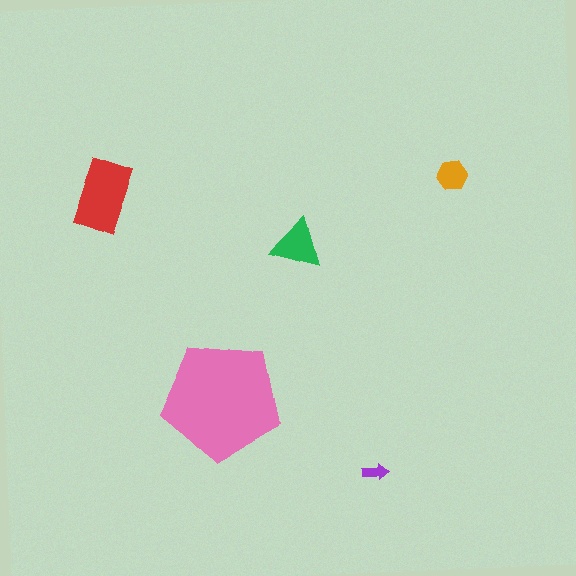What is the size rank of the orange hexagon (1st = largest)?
4th.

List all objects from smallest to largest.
The purple arrow, the orange hexagon, the green triangle, the red rectangle, the pink pentagon.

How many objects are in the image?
There are 5 objects in the image.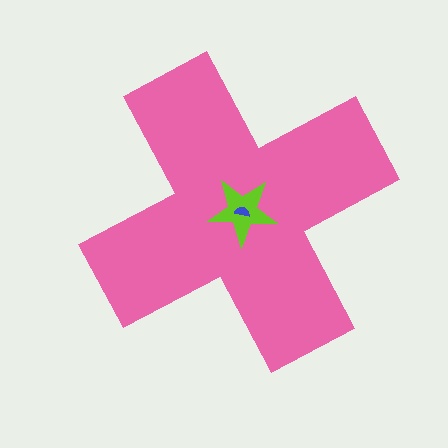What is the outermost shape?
The pink cross.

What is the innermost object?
The blue semicircle.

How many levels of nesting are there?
3.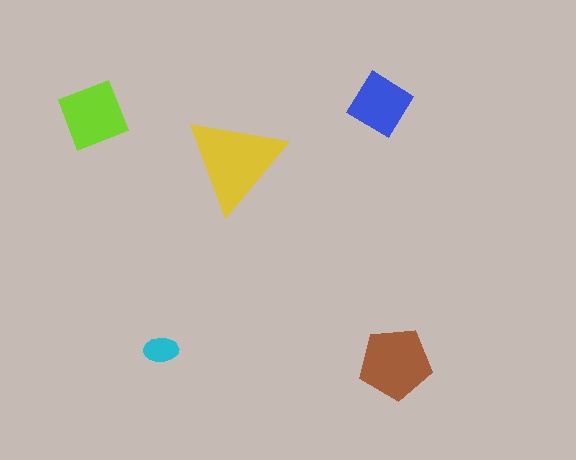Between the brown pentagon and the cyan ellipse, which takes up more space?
The brown pentagon.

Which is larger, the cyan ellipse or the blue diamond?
The blue diamond.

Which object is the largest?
The yellow triangle.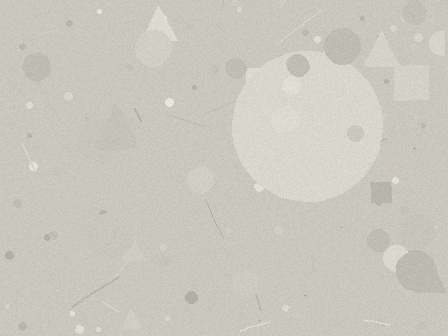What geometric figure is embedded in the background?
A circle is embedded in the background.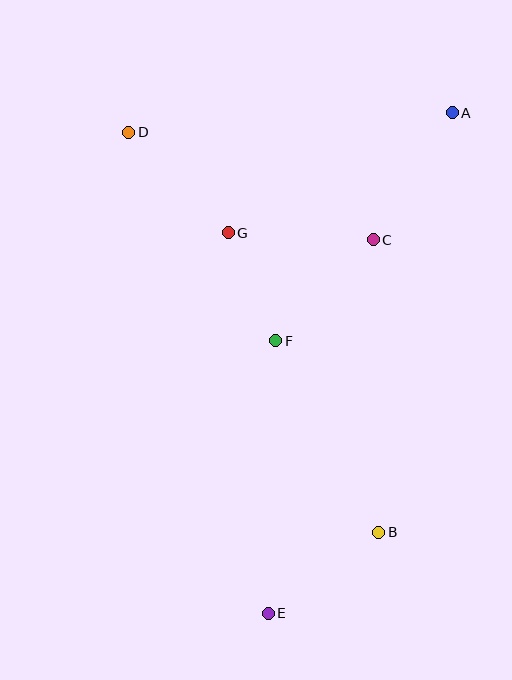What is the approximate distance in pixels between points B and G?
The distance between B and G is approximately 335 pixels.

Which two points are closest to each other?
Points F and G are closest to each other.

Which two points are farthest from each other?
Points A and E are farthest from each other.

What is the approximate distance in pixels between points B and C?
The distance between B and C is approximately 292 pixels.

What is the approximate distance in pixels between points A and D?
The distance between A and D is approximately 324 pixels.